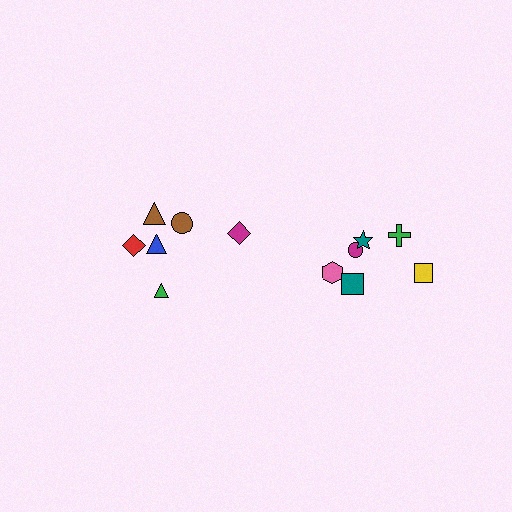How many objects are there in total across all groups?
There are 12 objects.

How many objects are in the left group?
There are 5 objects.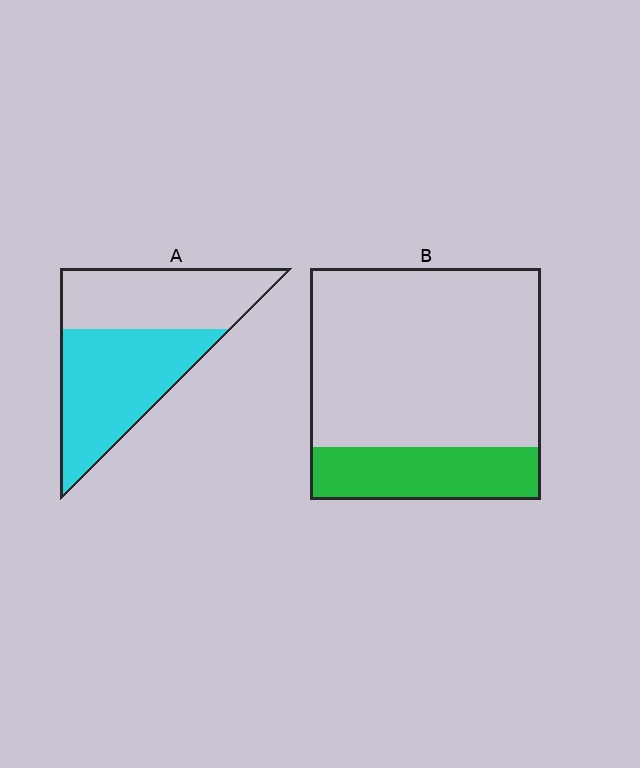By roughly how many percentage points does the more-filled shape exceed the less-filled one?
By roughly 30 percentage points (A over B).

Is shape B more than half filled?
No.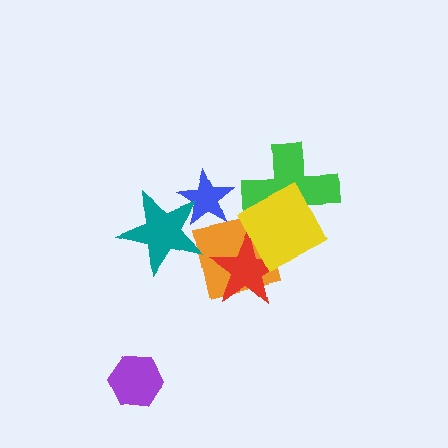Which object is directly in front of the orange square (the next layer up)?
The red star is directly in front of the orange square.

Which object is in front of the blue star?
The teal star is in front of the blue star.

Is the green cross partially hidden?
Yes, it is partially covered by another shape.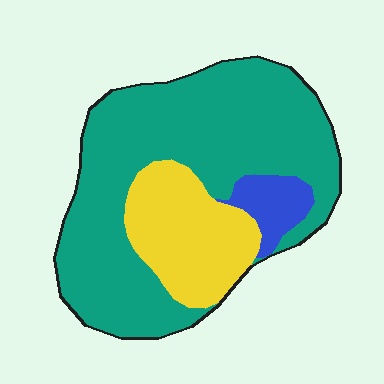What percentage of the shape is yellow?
Yellow covers 23% of the shape.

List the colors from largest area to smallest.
From largest to smallest: teal, yellow, blue.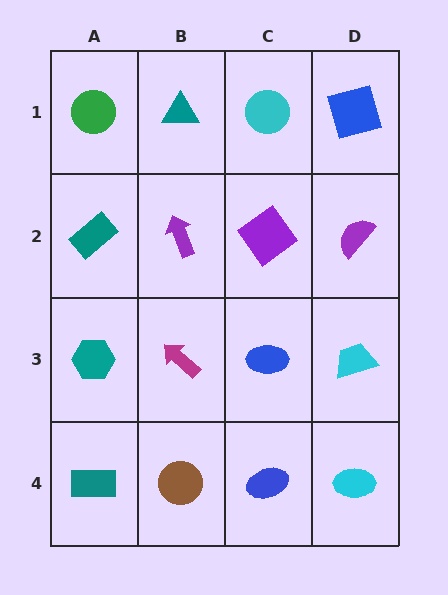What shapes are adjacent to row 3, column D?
A purple semicircle (row 2, column D), a cyan ellipse (row 4, column D), a blue ellipse (row 3, column C).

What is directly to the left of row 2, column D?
A purple diamond.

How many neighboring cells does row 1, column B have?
3.